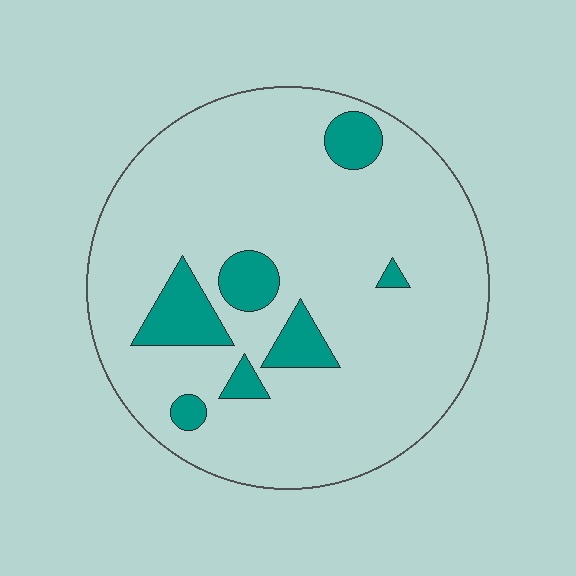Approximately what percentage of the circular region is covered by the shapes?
Approximately 15%.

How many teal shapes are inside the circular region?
7.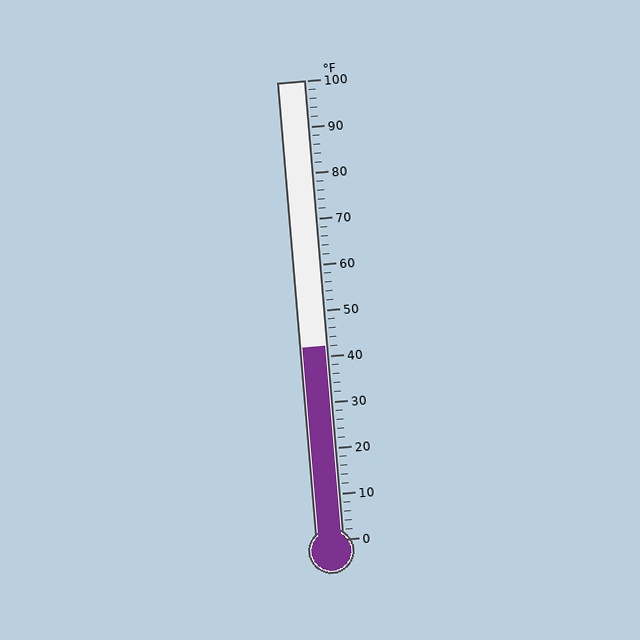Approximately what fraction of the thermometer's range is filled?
The thermometer is filled to approximately 40% of its range.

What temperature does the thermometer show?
The thermometer shows approximately 42°F.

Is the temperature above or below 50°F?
The temperature is below 50°F.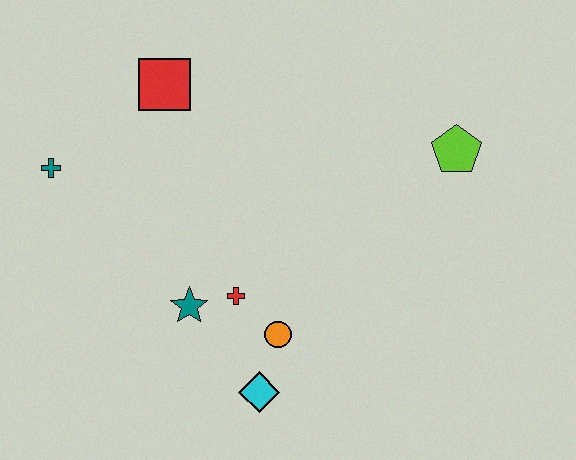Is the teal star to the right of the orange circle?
No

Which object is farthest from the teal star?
The lime pentagon is farthest from the teal star.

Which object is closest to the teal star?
The red cross is closest to the teal star.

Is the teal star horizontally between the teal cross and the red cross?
Yes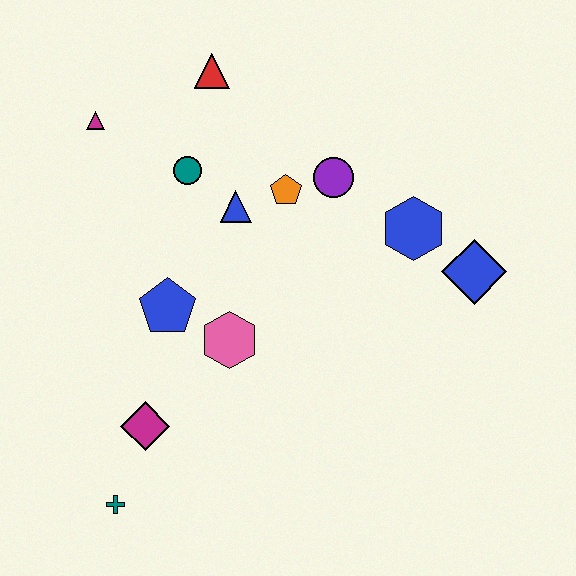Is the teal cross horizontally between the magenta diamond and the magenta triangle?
Yes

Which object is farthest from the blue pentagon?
The blue diamond is farthest from the blue pentagon.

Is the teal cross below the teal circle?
Yes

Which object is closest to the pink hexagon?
The blue pentagon is closest to the pink hexagon.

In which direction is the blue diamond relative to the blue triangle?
The blue diamond is to the right of the blue triangle.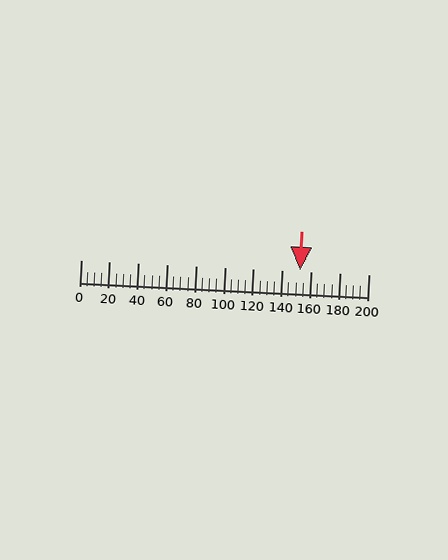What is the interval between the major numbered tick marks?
The major tick marks are spaced 20 units apart.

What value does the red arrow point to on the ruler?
The red arrow points to approximately 152.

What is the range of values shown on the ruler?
The ruler shows values from 0 to 200.